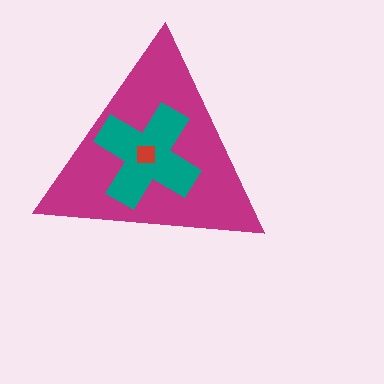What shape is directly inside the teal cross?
The red square.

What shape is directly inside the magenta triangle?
The teal cross.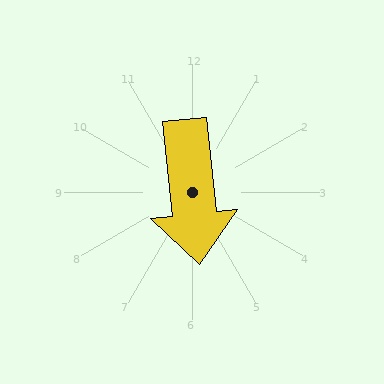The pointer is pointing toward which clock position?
Roughly 6 o'clock.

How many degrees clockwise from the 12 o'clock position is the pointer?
Approximately 174 degrees.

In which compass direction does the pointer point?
South.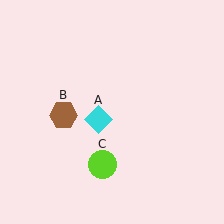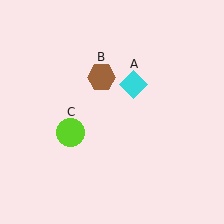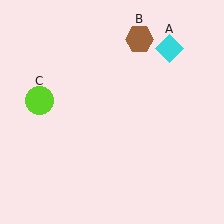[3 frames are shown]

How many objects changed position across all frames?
3 objects changed position: cyan diamond (object A), brown hexagon (object B), lime circle (object C).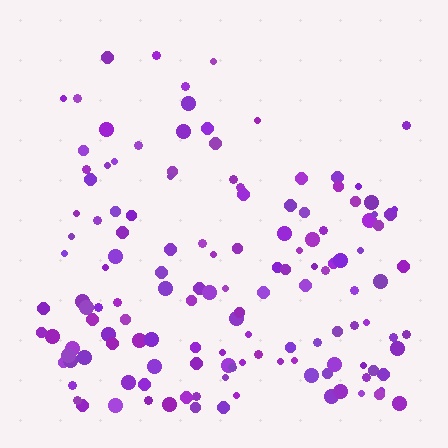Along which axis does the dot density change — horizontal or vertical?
Vertical.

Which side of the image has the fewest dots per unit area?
The top.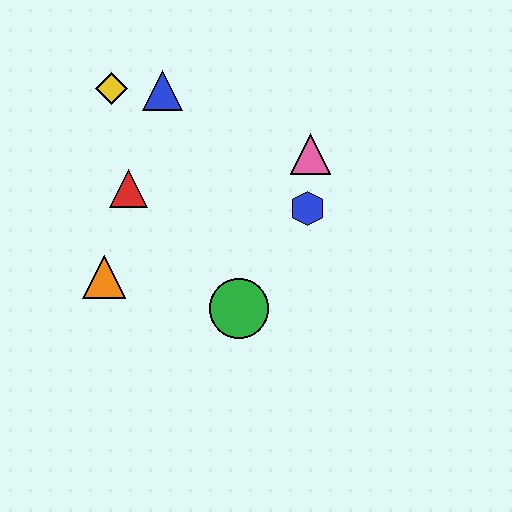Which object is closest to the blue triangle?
The yellow diamond is closest to the blue triangle.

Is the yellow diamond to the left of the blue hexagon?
Yes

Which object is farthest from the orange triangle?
The pink triangle is farthest from the orange triangle.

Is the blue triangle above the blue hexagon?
Yes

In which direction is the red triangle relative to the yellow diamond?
The red triangle is below the yellow diamond.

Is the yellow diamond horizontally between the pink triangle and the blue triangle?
No